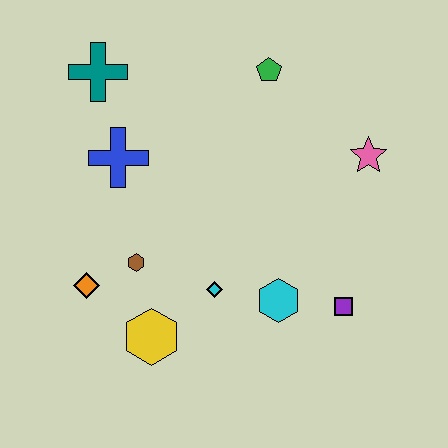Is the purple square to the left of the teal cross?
No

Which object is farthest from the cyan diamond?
The teal cross is farthest from the cyan diamond.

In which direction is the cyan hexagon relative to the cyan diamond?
The cyan hexagon is to the right of the cyan diamond.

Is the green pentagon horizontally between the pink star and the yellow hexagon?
Yes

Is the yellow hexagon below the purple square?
Yes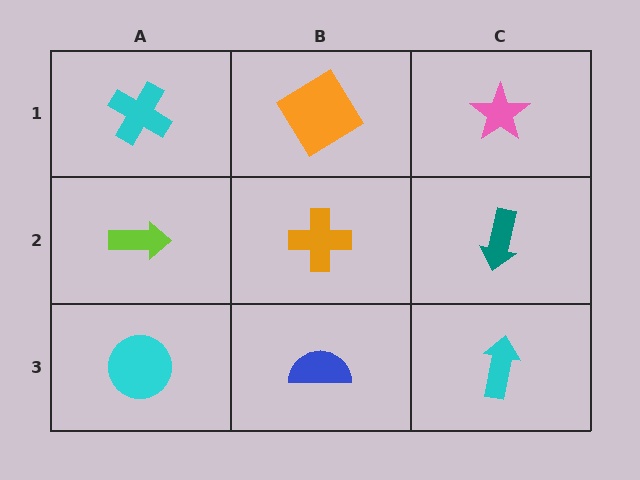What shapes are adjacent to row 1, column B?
An orange cross (row 2, column B), a cyan cross (row 1, column A), a pink star (row 1, column C).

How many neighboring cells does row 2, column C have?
3.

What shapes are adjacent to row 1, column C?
A teal arrow (row 2, column C), an orange diamond (row 1, column B).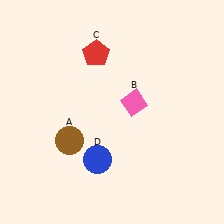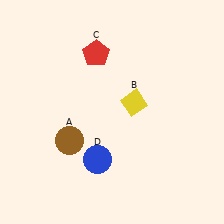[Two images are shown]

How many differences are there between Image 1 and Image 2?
There is 1 difference between the two images.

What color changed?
The diamond (B) changed from pink in Image 1 to yellow in Image 2.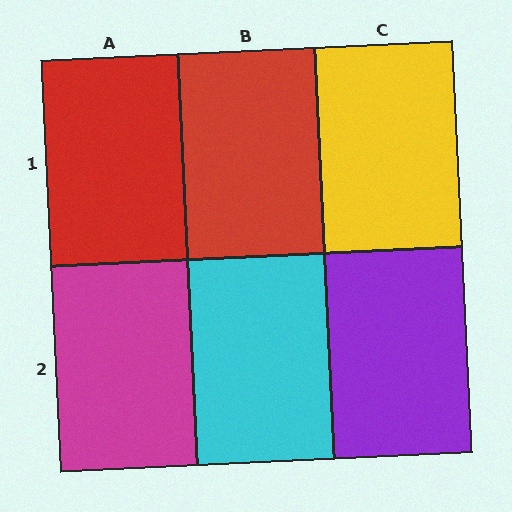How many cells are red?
2 cells are red.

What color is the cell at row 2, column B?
Cyan.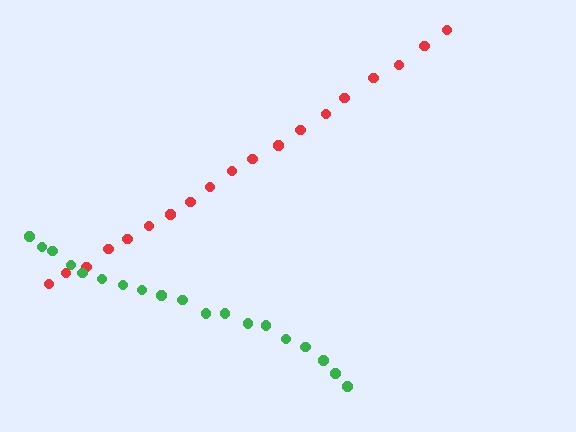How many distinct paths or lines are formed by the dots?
There are 2 distinct paths.